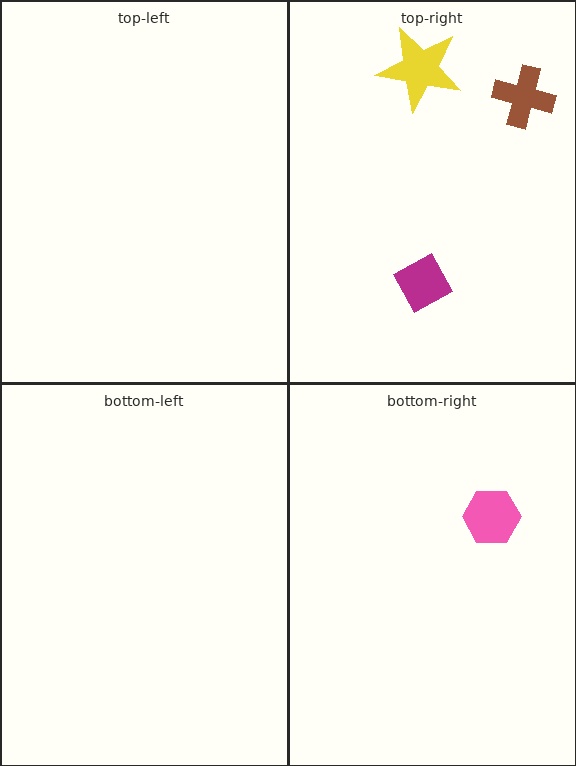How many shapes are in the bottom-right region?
1.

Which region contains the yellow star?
The top-right region.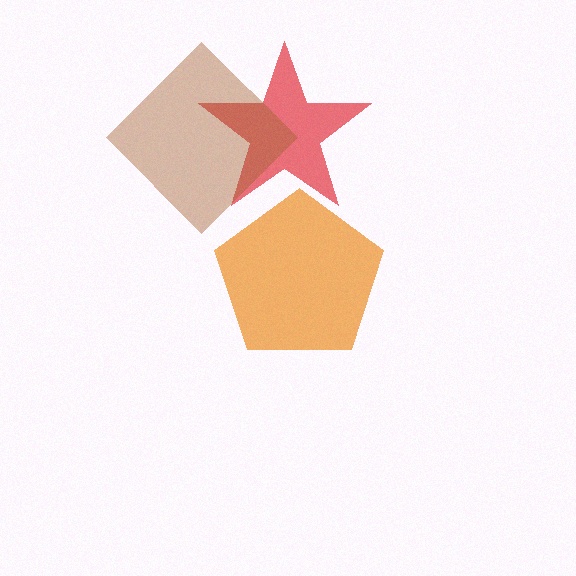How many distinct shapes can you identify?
There are 3 distinct shapes: a red star, a brown diamond, an orange pentagon.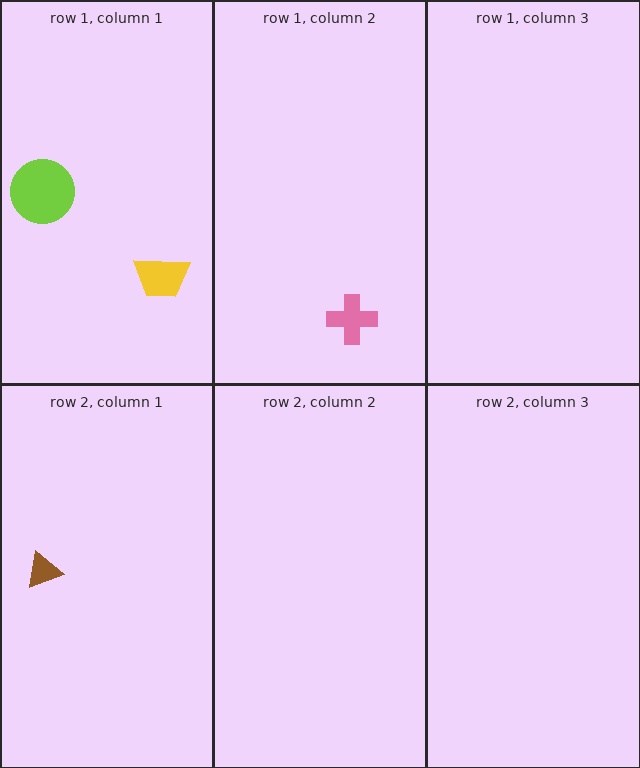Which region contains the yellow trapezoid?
The row 1, column 1 region.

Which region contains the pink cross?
The row 1, column 2 region.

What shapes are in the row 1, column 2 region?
The pink cross.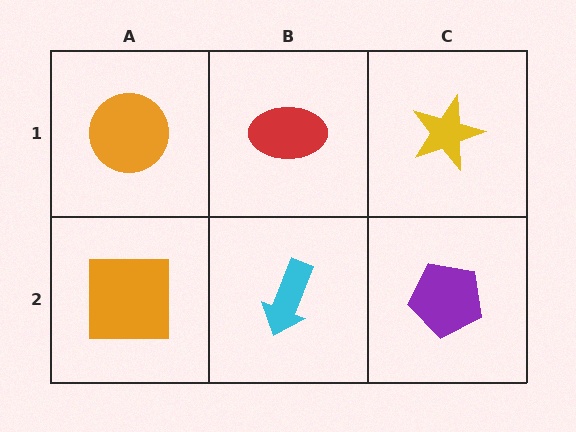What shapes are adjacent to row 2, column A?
An orange circle (row 1, column A), a cyan arrow (row 2, column B).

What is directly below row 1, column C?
A purple pentagon.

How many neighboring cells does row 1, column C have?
2.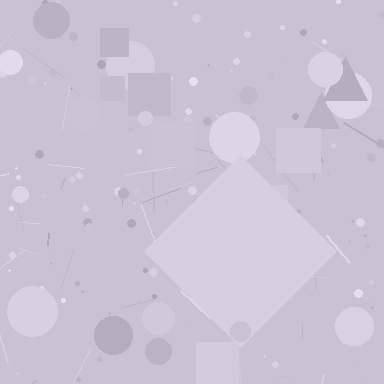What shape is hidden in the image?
A diamond is hidden in the image.